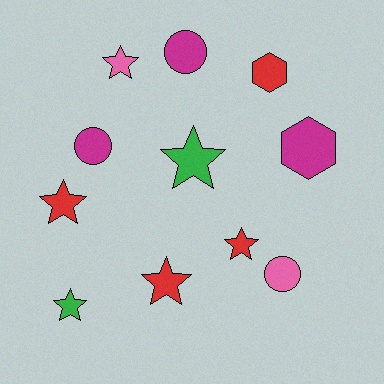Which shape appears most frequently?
Star, with 6 objects.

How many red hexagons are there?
There is 1 red hexagon.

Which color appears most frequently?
Red, with 4 objects.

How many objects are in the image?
There are 11 objects.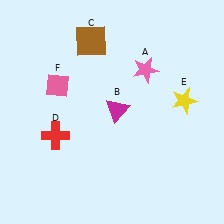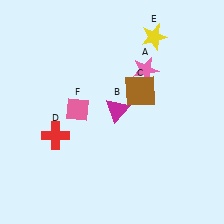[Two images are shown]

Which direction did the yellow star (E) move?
The yellow star (E) moved up.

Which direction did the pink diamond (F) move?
The pink diamond (F) moved down.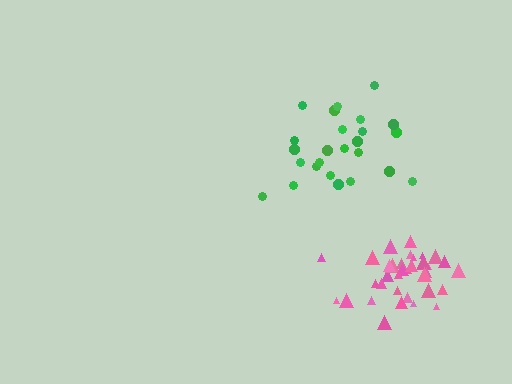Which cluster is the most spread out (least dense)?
Green.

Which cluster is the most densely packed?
Pink.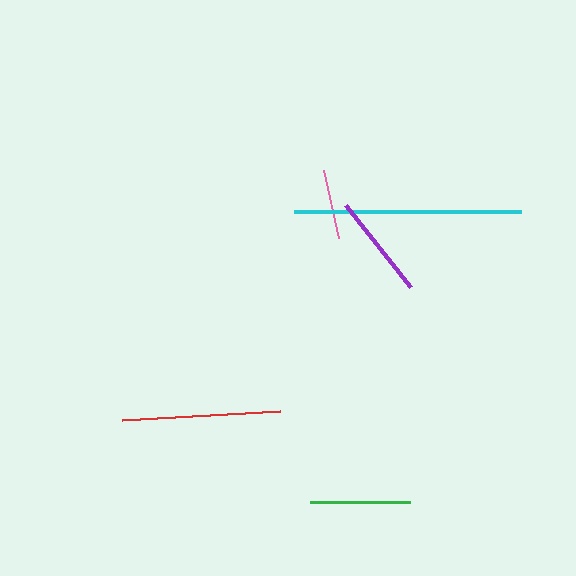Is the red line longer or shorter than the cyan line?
The cyan line is longer than the red line.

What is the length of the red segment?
The red segment is approximately 158 pixels long.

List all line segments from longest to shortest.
From longest to shortest: cyan, red, purple, green, pink.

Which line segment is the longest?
The cyan line is the longest at approximately 227 pixels.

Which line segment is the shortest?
The pink line is the shortest at approximately 70 pixels.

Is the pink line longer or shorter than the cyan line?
The cyan line is longer than the pink line.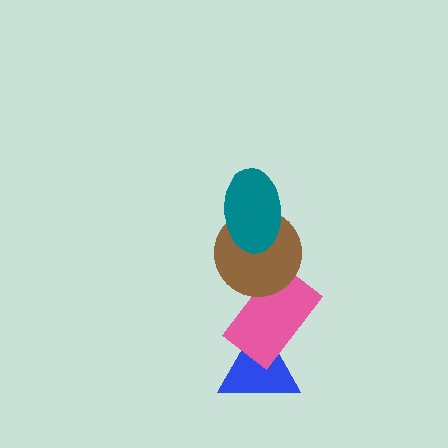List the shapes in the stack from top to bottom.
From top to bottom: the teal ellipse, the brown circle, the pink rectangle, the blue triangle.